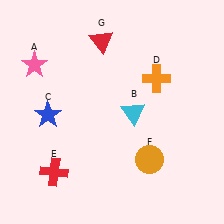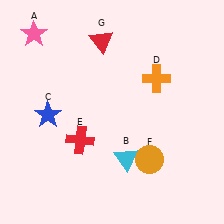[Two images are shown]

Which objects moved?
The objects that moved are: the pink star (A), the cyan triangle (B), the red cross (E).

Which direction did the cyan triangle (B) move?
The cyan triangle (B) moved down.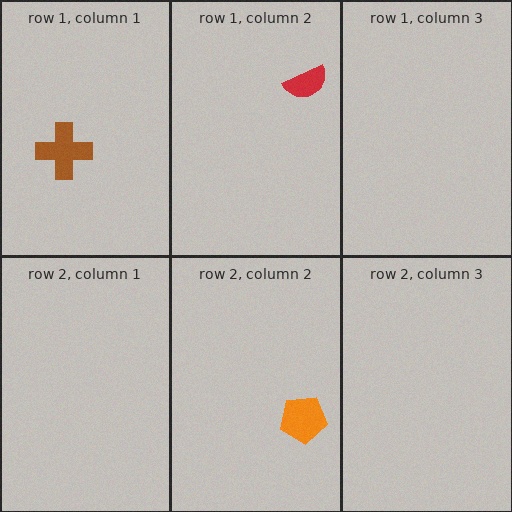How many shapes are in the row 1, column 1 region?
1.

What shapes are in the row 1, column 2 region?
The red semicircle.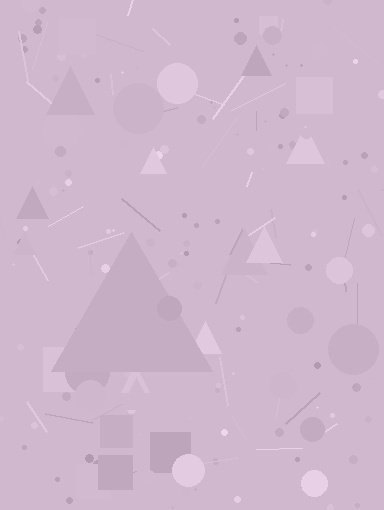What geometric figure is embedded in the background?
A triangle is embedded in the background.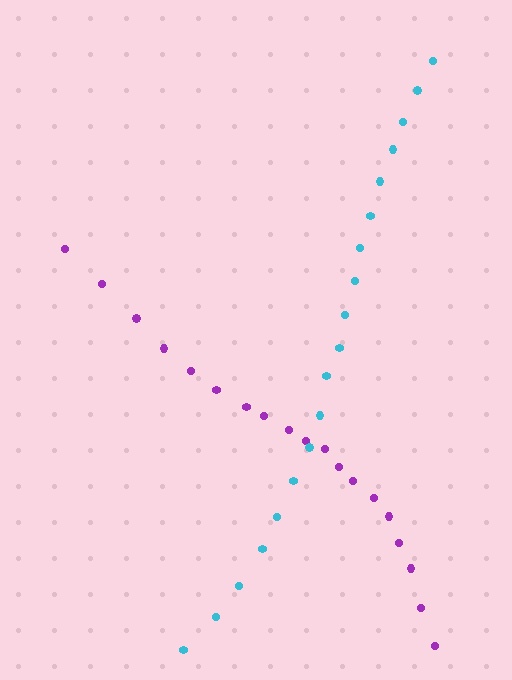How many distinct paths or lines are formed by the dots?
There are 2 distinct paths.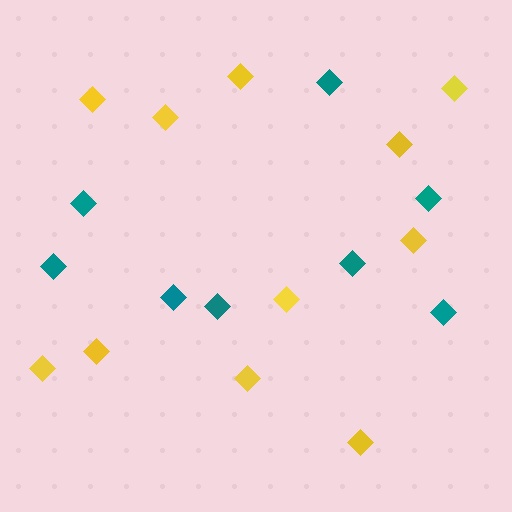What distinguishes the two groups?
There are 2 groups: one group of yellow diamonds (11) and one group of teal diamonds (8).